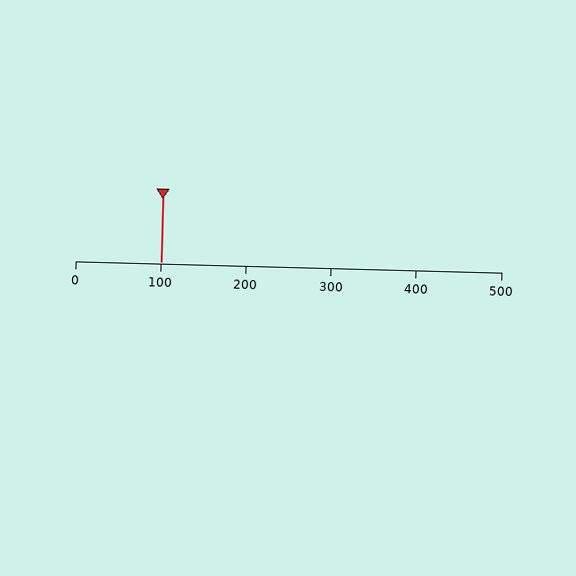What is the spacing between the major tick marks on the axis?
The major ticks are spaced 100 apart.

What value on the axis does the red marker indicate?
The marker indicates approximately 100.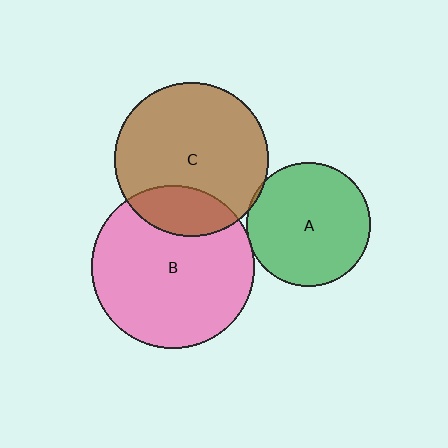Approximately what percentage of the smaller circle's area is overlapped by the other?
Approximately 5%.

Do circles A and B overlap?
Yes.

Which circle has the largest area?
Circle B (pink).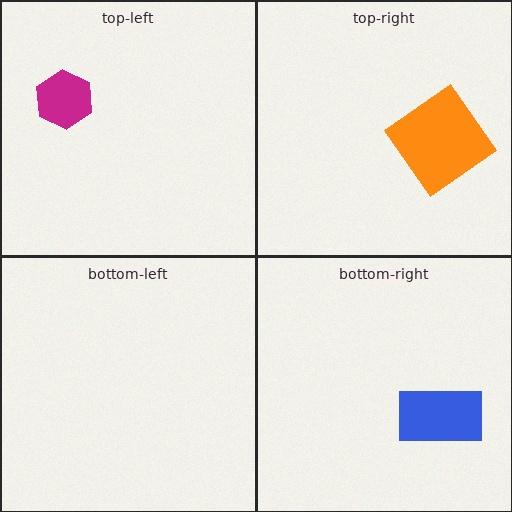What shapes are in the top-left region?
The magenta hexagon.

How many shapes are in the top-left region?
1.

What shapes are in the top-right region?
The orange diamond.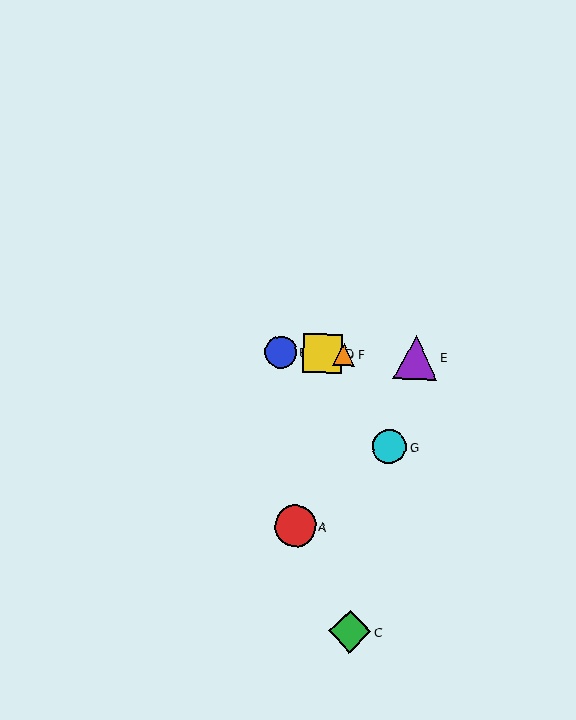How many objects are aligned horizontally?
4 objects (B, D, E, F) are aligned horizontally.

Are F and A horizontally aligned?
No, F is at y≈355 and A is at y≈526.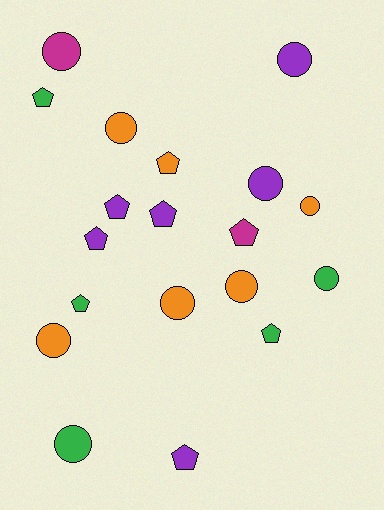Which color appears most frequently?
Orange, with 6 objects.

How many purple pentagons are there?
There are 4 purple pentagons.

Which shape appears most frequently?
Circle, with 10 objects.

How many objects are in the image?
There are 19 objects.